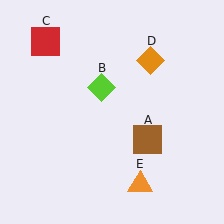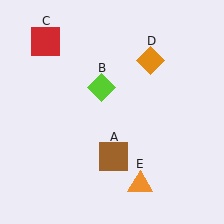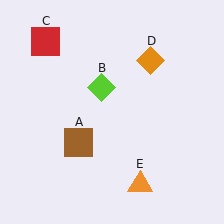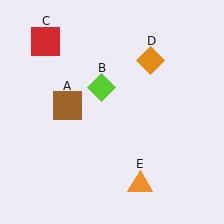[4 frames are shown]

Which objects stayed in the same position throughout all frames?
Lime diamond (object B) and red square (object C) and orange diamond (object D) and orange triangle (object E) remained stationary.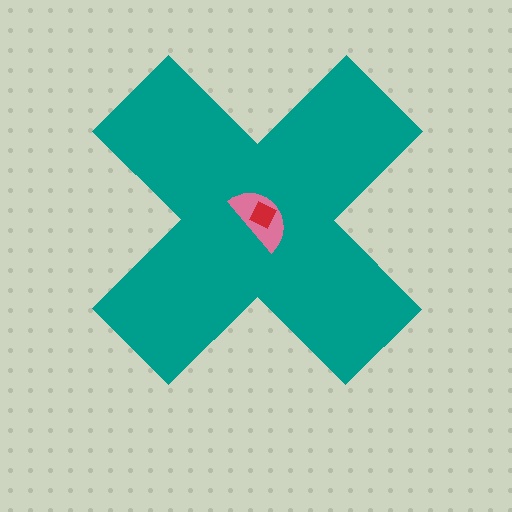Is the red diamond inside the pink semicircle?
Yes.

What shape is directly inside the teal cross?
The pink semicircle.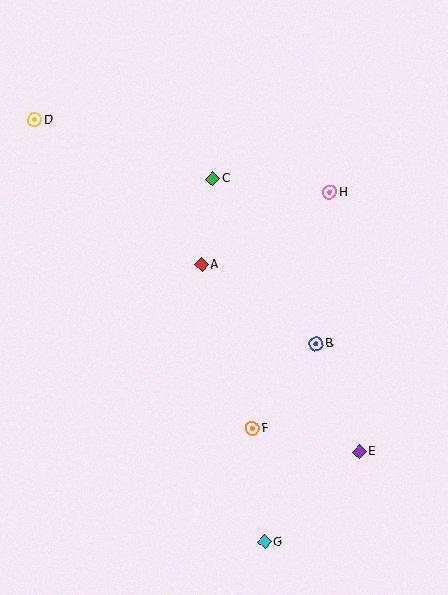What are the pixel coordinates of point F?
Point F is at (252, 429).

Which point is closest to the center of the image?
Point A at (202, 265) is closest to the center.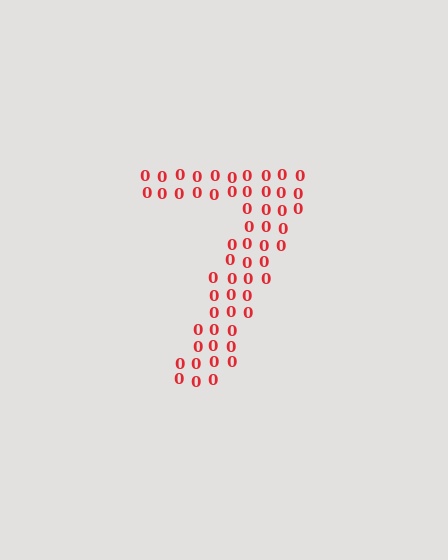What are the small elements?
The small elements are digit 0's.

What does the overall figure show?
The overall figure shows the digit 7.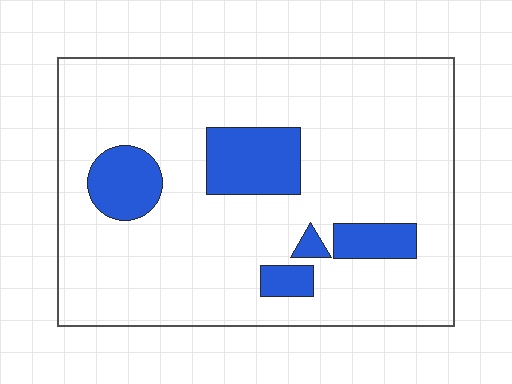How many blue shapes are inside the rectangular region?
5.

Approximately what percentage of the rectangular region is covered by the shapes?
Approximately 15%.